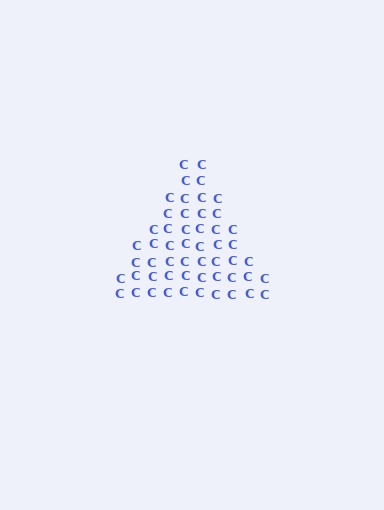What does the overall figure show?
The overall figure shows a triangle.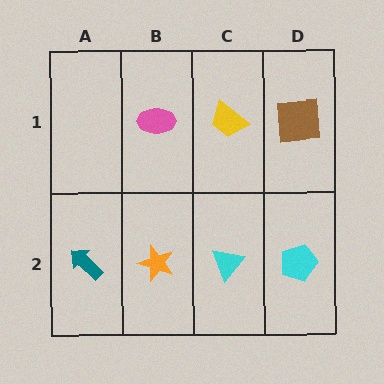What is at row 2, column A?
A teal arrow.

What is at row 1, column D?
A brown square.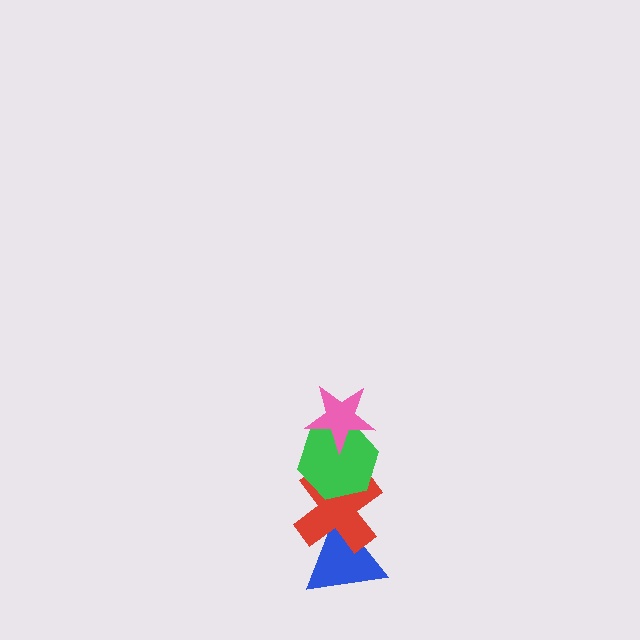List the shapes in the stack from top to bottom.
From top to bottom: the pink star, the green hexagon, the red cross, the blue triangle.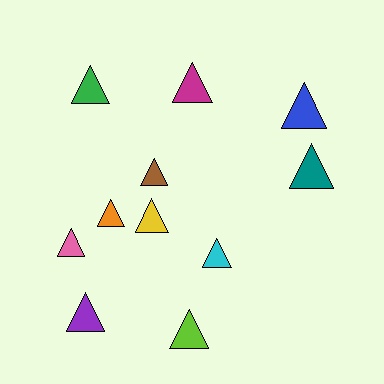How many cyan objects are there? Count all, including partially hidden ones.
There is 1 cyan object.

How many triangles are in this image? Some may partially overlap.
There are 11 triangles.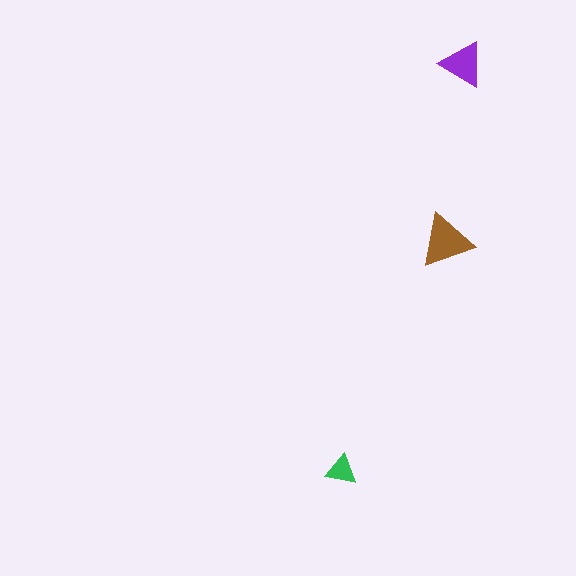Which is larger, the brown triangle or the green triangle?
The brown one.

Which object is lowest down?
The green triangle is bottommost.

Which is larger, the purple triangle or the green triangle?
The purple one.